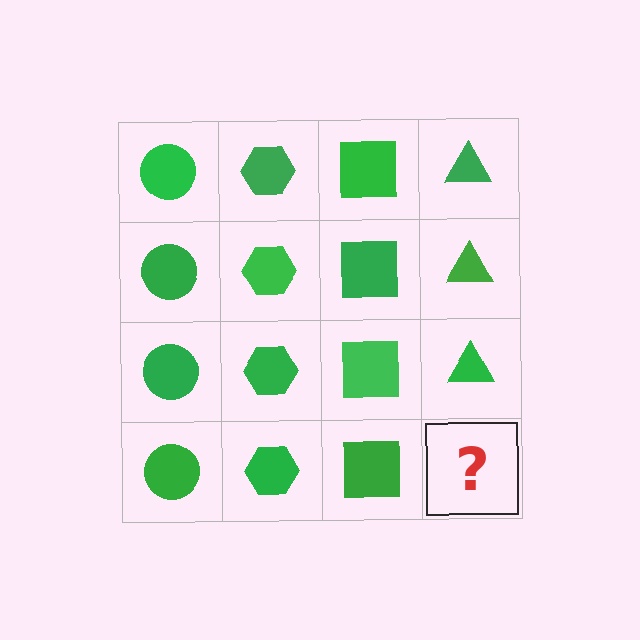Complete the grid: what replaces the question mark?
The question mark should be replaced with a green triangle.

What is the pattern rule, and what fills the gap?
The rule is that each column has a consistent shape. The gap should be filled with a green triangle.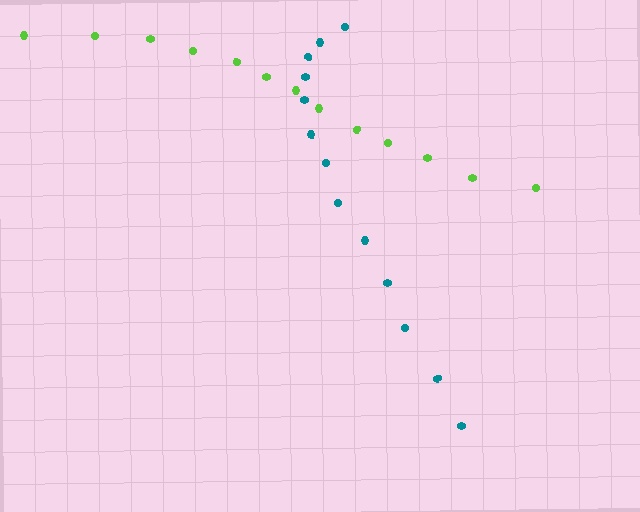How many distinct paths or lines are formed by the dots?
There are 2 distinct paths.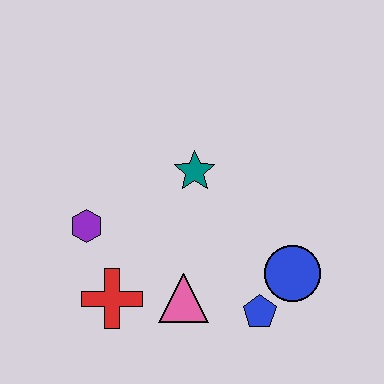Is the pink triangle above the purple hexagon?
No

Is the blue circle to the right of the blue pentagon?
Yes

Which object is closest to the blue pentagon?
The blue circle is closest to the blue pentagon.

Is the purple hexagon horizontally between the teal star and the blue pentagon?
No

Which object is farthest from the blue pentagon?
The purple hexagon is farthest from the blue pentagon.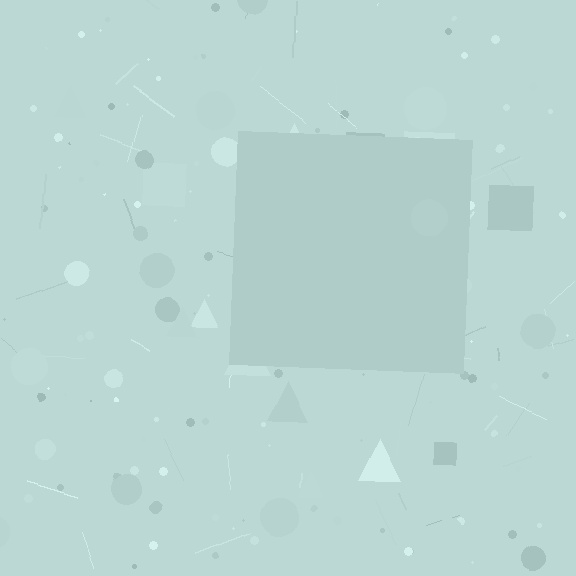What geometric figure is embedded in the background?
A square is embedded in the background.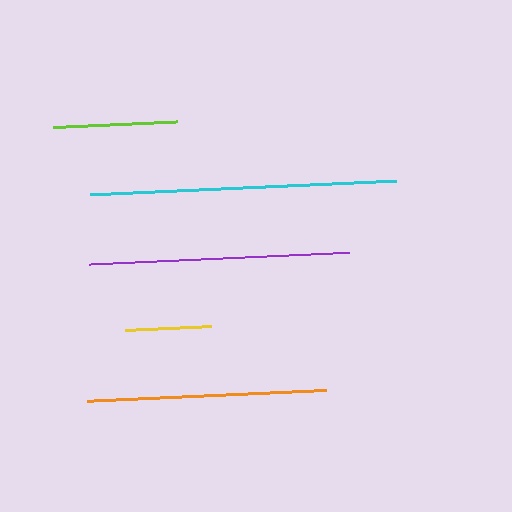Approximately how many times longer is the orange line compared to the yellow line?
The orange line is approximately 2.8 times the length of the yellow line.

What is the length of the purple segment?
The purple segment is approximately 260 pixels long.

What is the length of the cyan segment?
The cyan segment is approximately 306 pixels long.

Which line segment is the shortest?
The yellow line is the shortest at approximately 86 pixels.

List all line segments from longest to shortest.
From longest to shortest: cyan, purple, orange, lime, yellow.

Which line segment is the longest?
The cyan line is the longest at approximately 306 pixels.